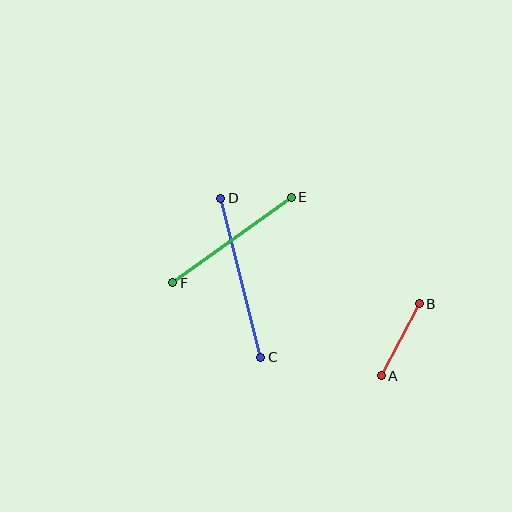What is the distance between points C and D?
The distance is approximately 164 pixels.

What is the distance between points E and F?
The distance is approximately 146 pixels.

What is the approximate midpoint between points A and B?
The midpoint is at approximately (400, 340) pixels.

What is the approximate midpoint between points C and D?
The midpoint is at approximately (241, 278) pixels.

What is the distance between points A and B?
The distance is approximately 82 pixels.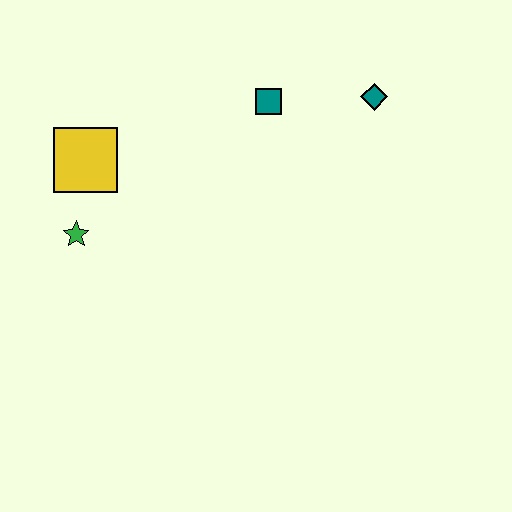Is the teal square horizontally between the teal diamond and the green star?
Yes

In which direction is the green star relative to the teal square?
The green star is to the left of the teal square.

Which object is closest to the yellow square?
The green star is closest to the yellow square.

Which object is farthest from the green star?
The teal diamond is farthest from the green star.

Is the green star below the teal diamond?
Yes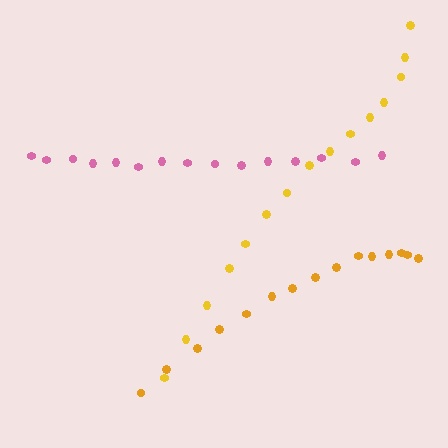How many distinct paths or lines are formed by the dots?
There are 3 distinct paths.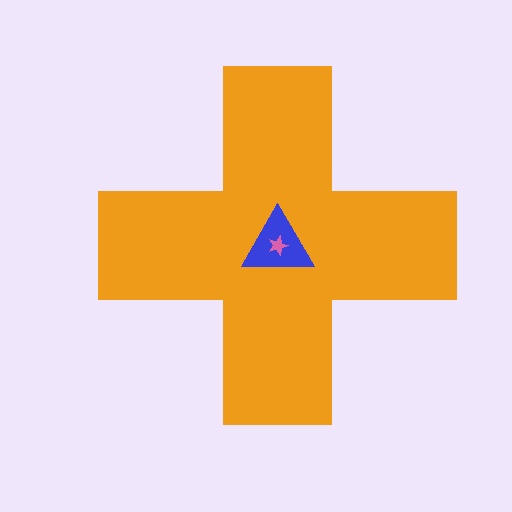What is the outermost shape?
The orange cross.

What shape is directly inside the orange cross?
The blue triangle.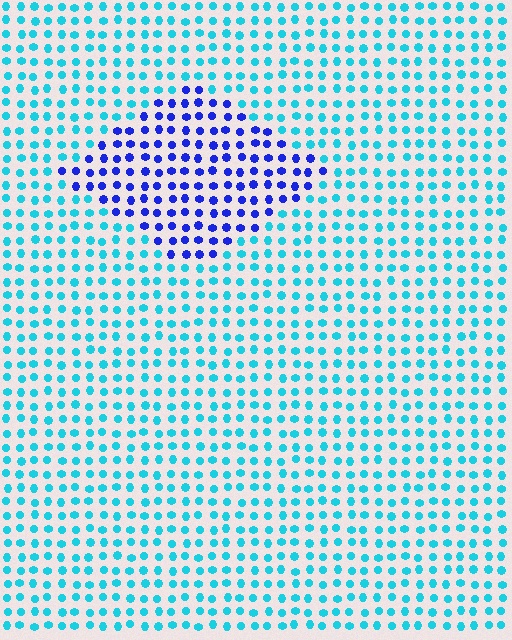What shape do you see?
I see a diamond.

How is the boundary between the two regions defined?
The boundary is defined purely by a slight shift in hue (about 52 degrees). Spacing, size, and orientation are identical on both sides.